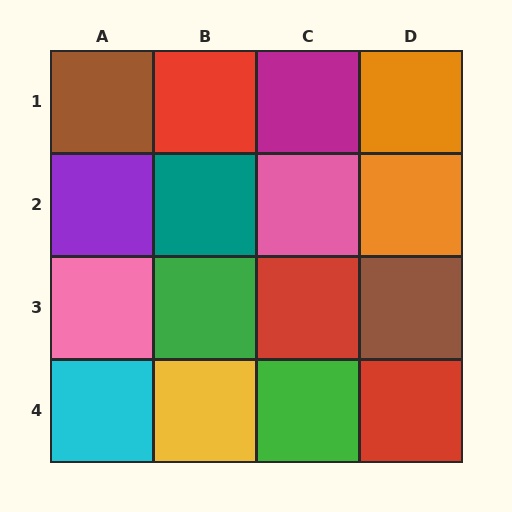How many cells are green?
2 cells are green.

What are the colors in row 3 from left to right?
Pink, green, red, brown.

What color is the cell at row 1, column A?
Brown.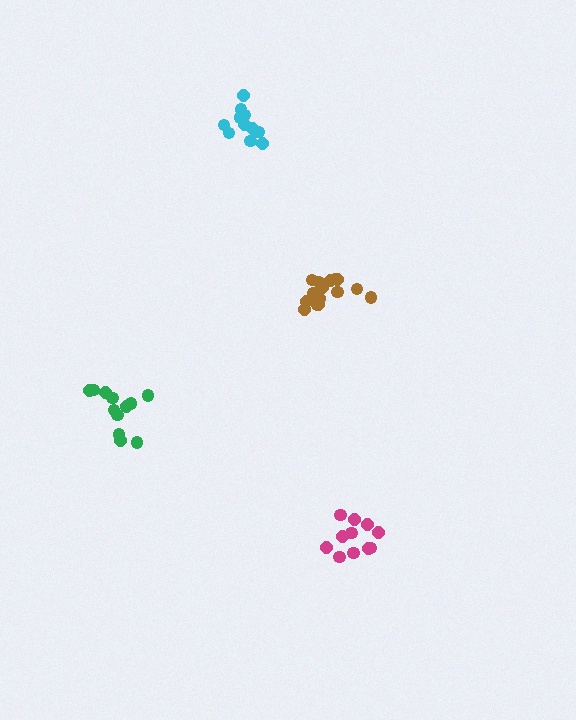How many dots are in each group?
Group 1: 15 dots, Group 2: 11 dots, Group 3: 12 dots, Group 4: 12 dots (50 total).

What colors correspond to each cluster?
The clusters are colored: brown, magenta, cyan, green.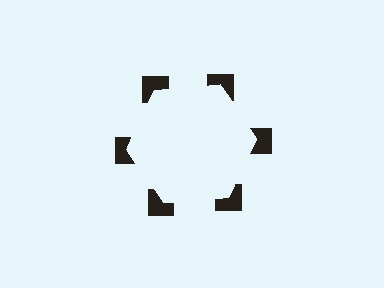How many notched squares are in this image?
There are 6 — one at each vertex of the illusory hexagon.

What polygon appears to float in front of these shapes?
An illusory hexagon — its edges are inferred from the aligned wedge cuts in the notched squares, not physically drawn.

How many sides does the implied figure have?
6 sides.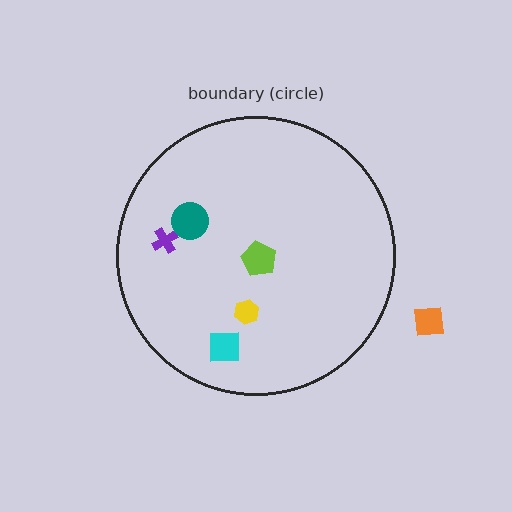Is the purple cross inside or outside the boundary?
Inside.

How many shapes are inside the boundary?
5 inside, 1 outside.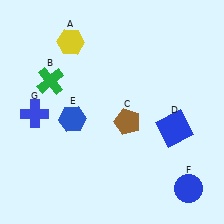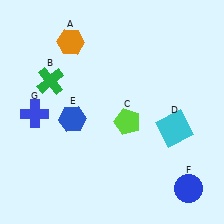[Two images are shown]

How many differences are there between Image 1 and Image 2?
There are 3 differences between the two images.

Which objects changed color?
A changed from yellow to orange. C changed from brown to lime. D changed from blue to cyan.